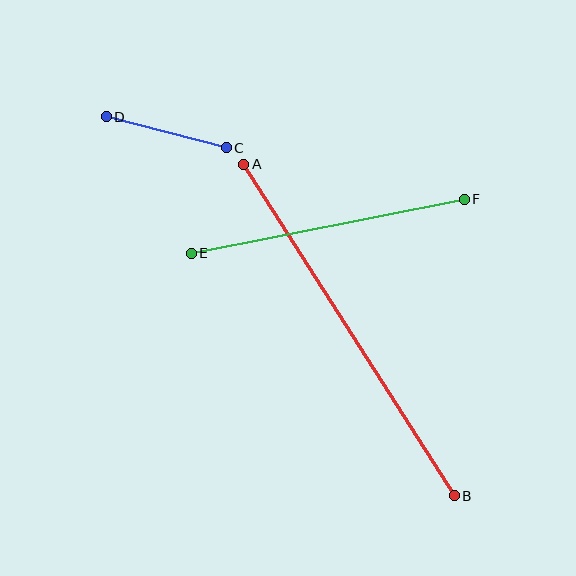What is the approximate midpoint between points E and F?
The midpoint is at approximately (328, 226) pixels.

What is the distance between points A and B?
The distance is approximately 392 pixels.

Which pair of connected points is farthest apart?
Points A and B are farthest apart.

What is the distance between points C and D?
The distance is approximately 124 pixels.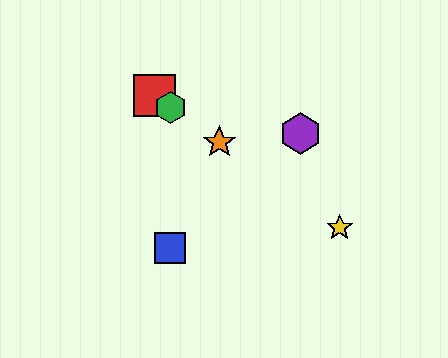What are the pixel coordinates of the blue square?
The blue square is at (170, 248).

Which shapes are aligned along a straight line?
The red square, the green hexagon, the yellow star, the orange star are aligned along a straight line.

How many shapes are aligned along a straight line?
4 shapes (the red square, the green hexagon, the yellow star, the orange star) are aligned along a straight line.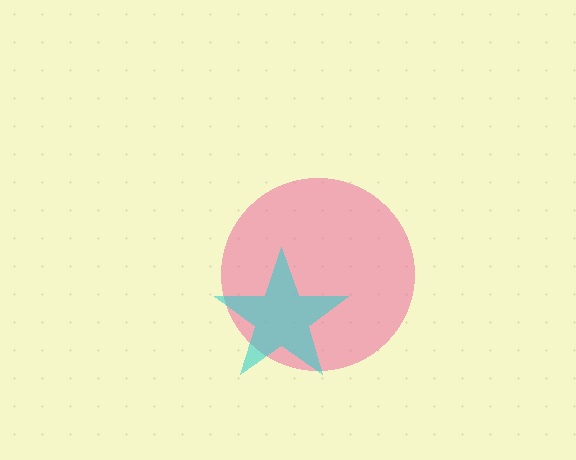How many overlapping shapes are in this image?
There are 2 overlapping shapes in the image.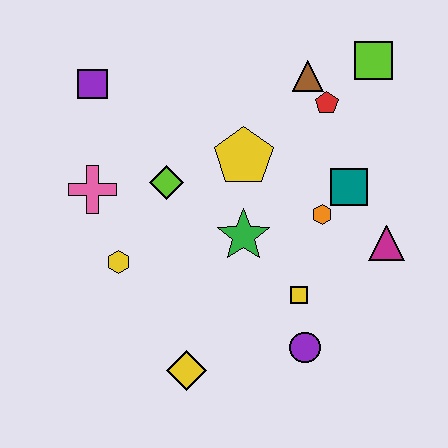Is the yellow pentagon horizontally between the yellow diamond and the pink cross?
No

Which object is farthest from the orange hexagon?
The purple square is farthest from the orange hexagon.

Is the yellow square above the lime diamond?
No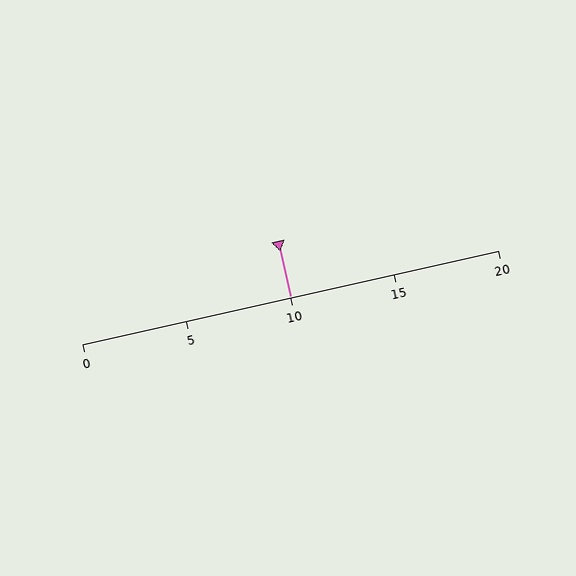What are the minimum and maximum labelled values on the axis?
The axis runs from 0 to 20.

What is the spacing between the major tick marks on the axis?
The major ticks are spaced 5 apart.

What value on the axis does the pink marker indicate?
The marker indicates approximately 10.